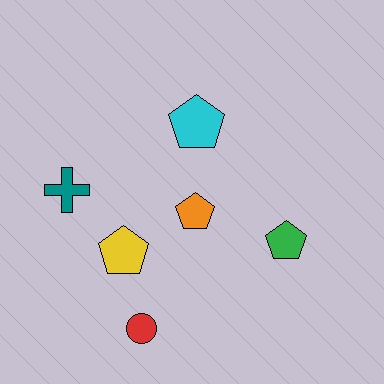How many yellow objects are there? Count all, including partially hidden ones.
There is 1 yellow object.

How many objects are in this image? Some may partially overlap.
There are 6 objects.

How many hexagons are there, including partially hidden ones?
There are no hexagons.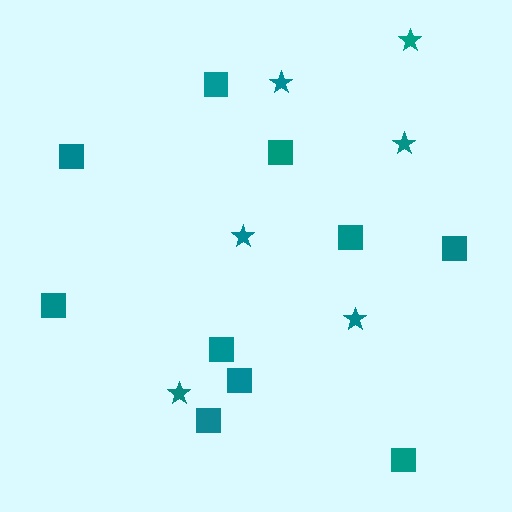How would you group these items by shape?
There are 2 groups: one group of stars (6) and one group of squares (10).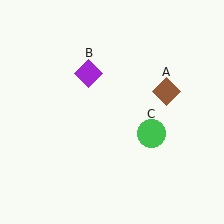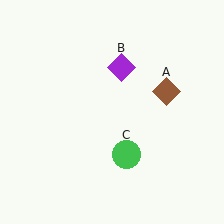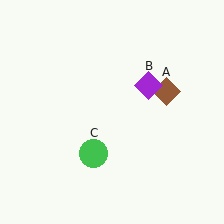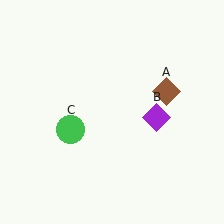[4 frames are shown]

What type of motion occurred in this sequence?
The purple diamond (object B), green circle (object C) rotated clockwise around the center of the scene.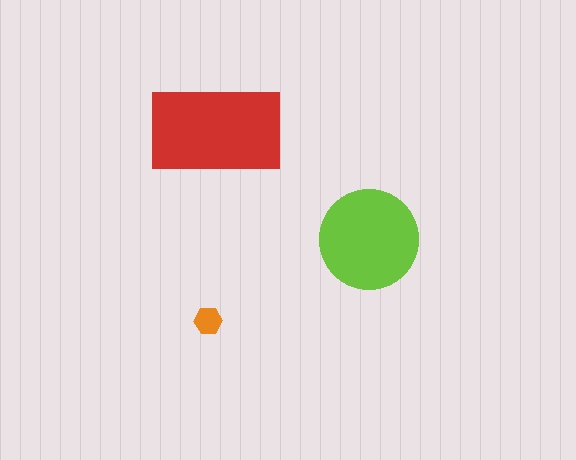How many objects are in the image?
There are 3 objects in the image.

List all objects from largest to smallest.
The red rectangle, the lime circle, the orange hexagon.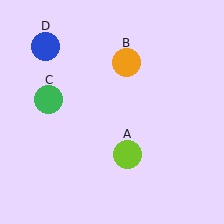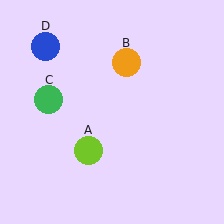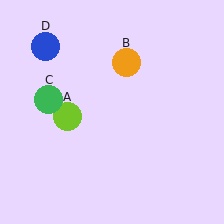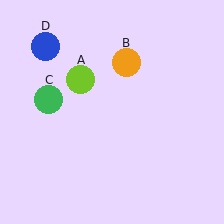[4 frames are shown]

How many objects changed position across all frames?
1 object changed position: lime circle (object A).